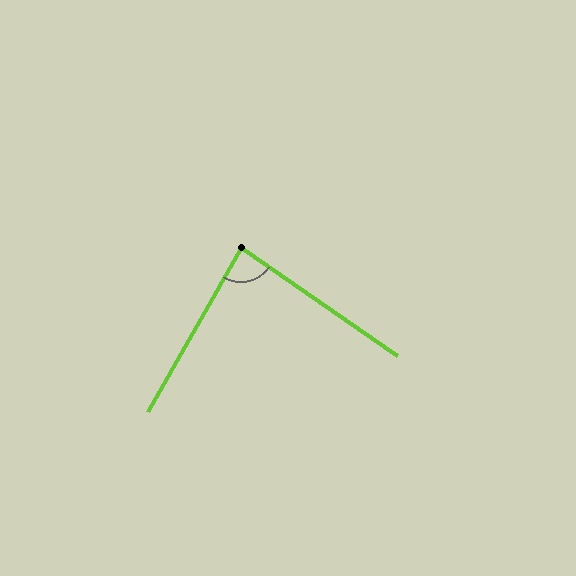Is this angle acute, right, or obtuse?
It is approximately a right angle.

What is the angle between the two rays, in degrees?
Approximately 85 degrees.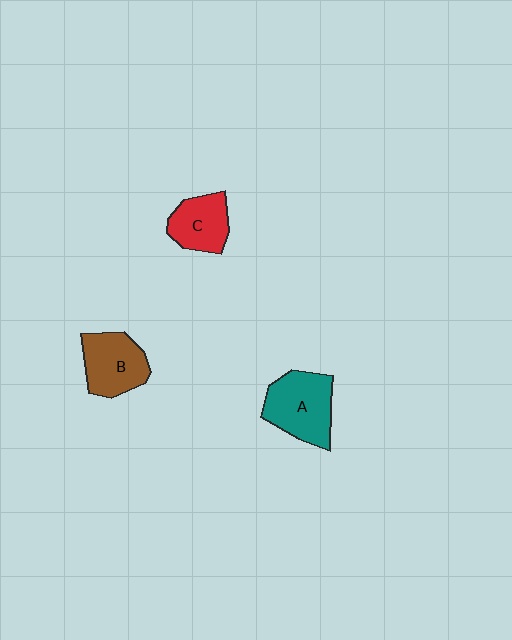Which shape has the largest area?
Shape A (teal).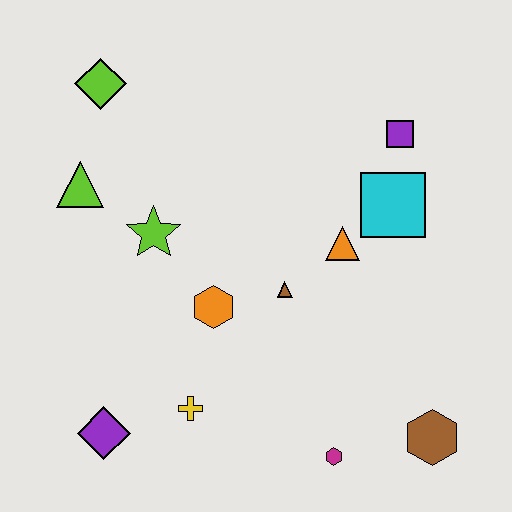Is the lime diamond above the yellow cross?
Yes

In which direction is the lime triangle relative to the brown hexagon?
The lime triangle is to the left of the brown hexagon.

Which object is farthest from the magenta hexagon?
The lime diamond is farthest from the magenta hexagon.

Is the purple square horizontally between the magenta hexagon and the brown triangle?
No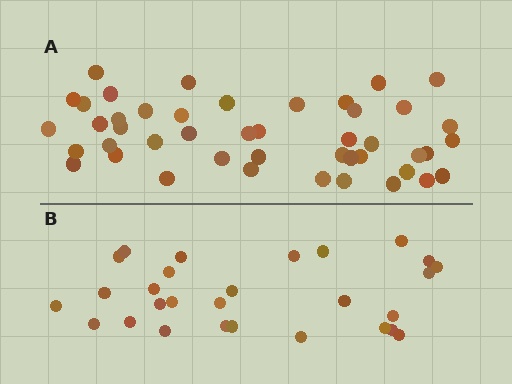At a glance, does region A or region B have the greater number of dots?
Region A (the top region) has more dots.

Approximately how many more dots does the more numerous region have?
Region A has approximately 15 more dots than region B.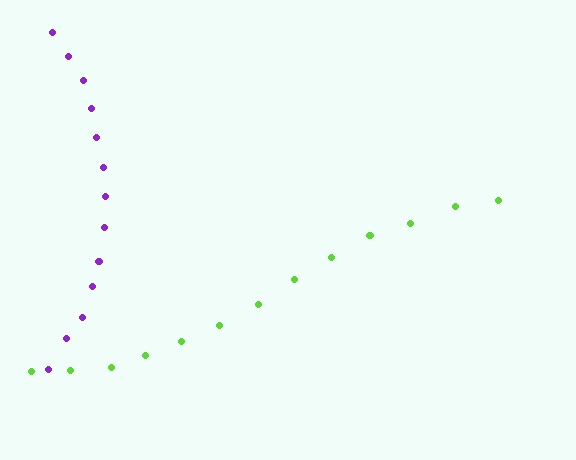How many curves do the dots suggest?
There are 2 distinct paths.